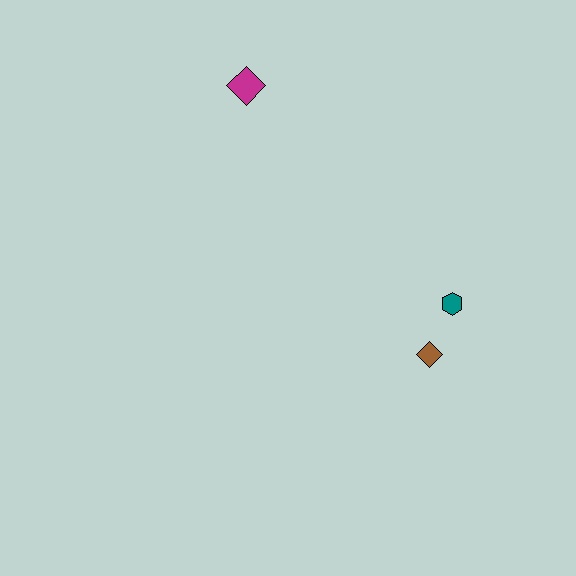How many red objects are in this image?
There are no red objects.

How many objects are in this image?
There are 3 objects.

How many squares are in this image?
There are no squares.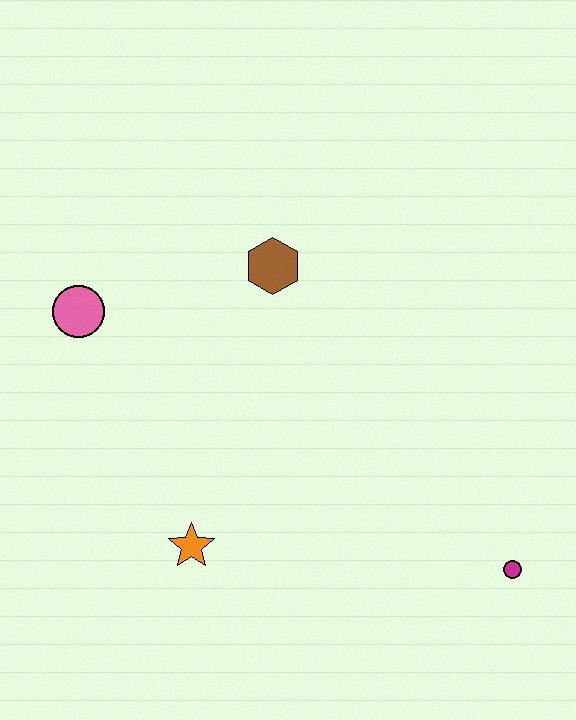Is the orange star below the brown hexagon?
Yes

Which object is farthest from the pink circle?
The magenta circle is farthest from the pink circle.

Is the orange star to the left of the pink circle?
No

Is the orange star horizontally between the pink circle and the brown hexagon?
Yes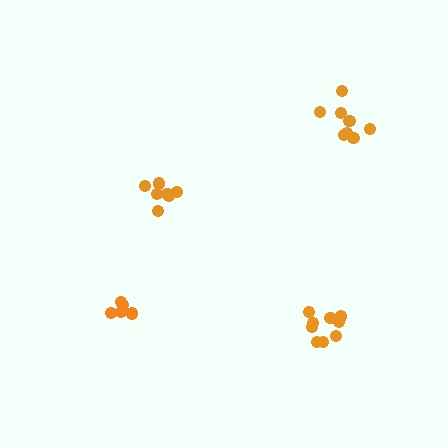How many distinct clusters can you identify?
There are 4 distinct clusters.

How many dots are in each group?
Group 1: 5 dots, Group 2: 8 dots, Group 3: 7 dots, Group 4: 9 dots (29 total).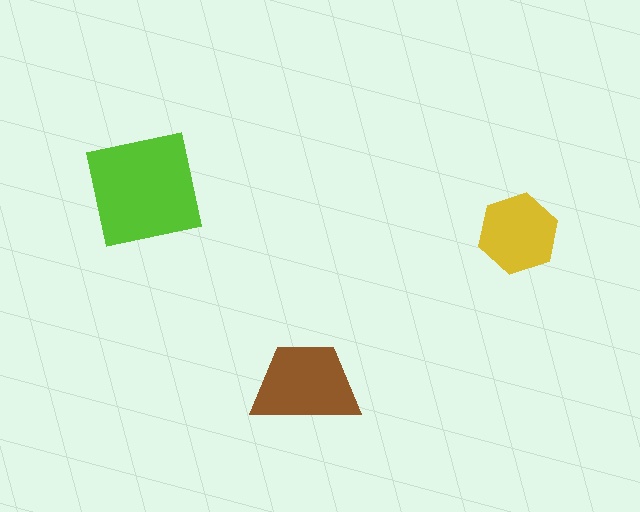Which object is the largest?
The lime square.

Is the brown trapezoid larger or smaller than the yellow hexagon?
Larger.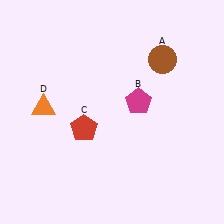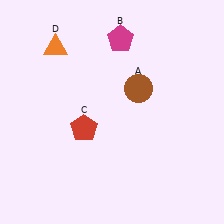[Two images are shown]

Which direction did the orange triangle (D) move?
The orange triangle (D) moved up.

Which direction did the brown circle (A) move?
The brown circle (A) moved down.